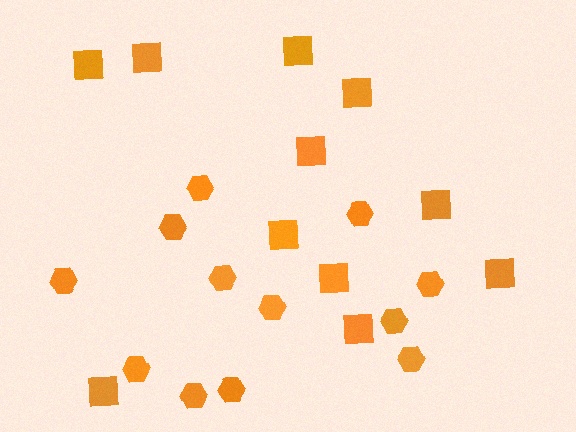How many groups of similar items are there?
There are 2 groups: one group of hexagons (12) and one group of squares (11).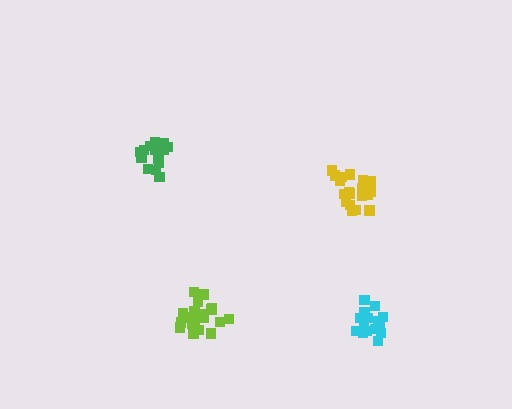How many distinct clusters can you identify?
There are 4 distinct clusters.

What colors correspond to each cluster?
The clusters are colored: lime, yellow, green, cyan.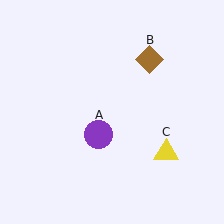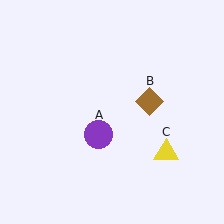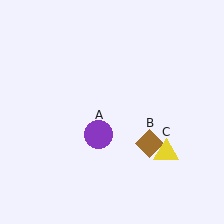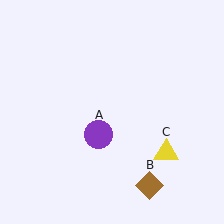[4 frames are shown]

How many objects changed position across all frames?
1 object changed position: brown diamond (object B).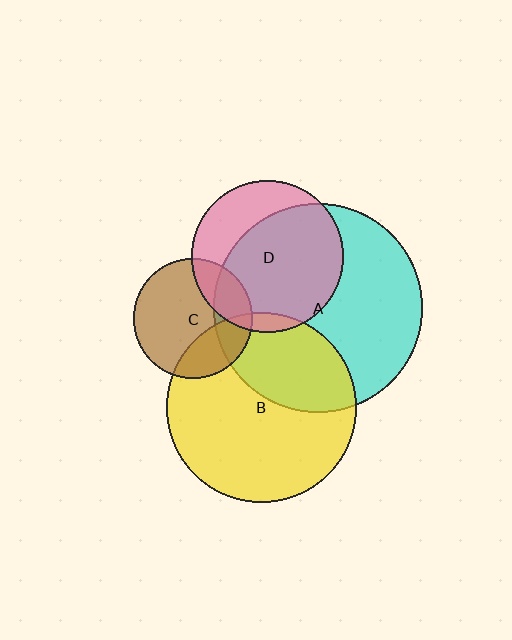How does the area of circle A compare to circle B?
Approximately 1.2 times.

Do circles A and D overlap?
Yes.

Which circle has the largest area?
Circle A (cyan).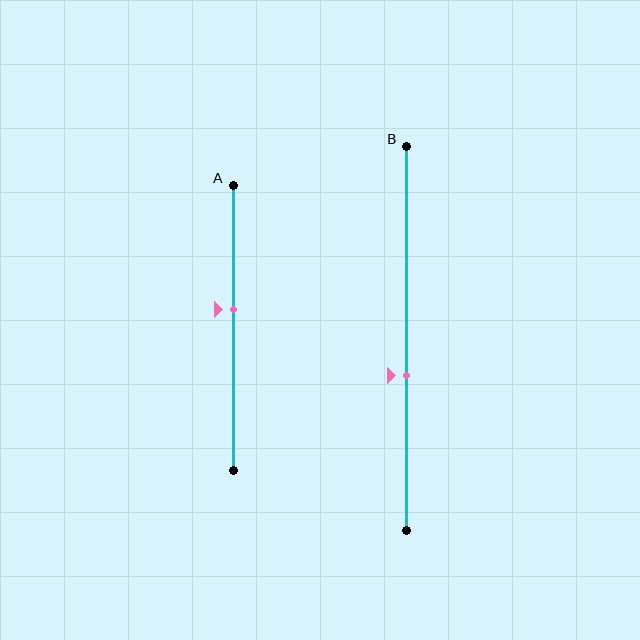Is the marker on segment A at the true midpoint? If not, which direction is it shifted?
No, the marker on segment A is shifted upward by about 7% of the segment length.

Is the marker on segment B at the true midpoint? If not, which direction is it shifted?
No, the marker on segment B is shifted downward by about 10% of the segment length.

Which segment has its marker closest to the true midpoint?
Segment A has its marker closest to the true midpoint.